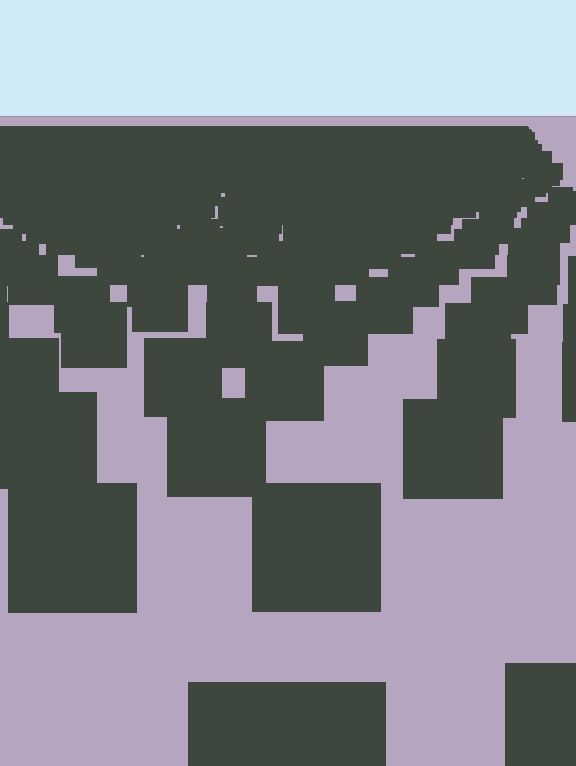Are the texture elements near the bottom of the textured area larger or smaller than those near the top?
Larger. Near the bottom, elements are closer to the viewer and appear at a bigger on-screen size.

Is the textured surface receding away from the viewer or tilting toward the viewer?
The surface is receding away from the viewer. Texture elements get smaller and denser toward the top.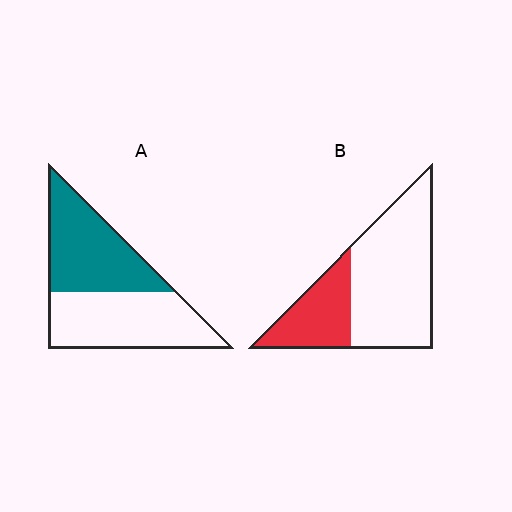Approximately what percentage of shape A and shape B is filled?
A is approximately 50% and B is approximately 30%.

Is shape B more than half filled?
No.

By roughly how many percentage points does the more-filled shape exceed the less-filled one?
By roughly 15 percentage points (A over B).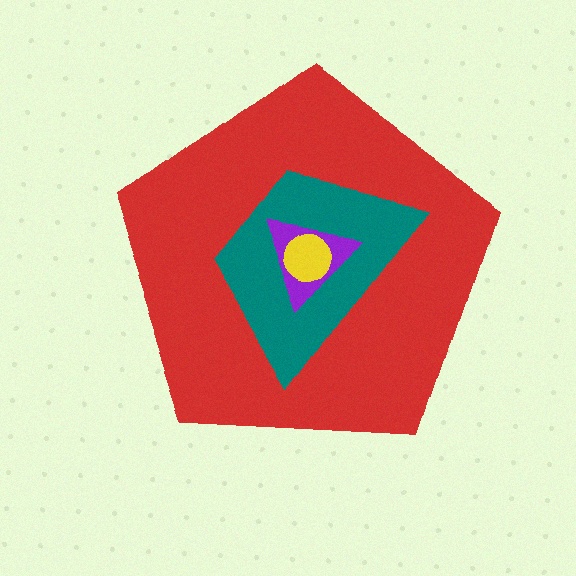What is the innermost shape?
The yellow circle.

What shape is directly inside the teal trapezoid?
The purple triangle.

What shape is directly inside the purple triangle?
The yellow circle.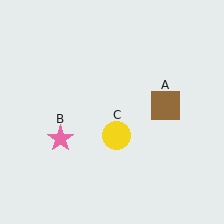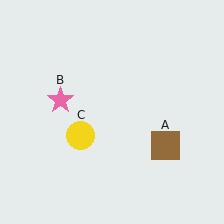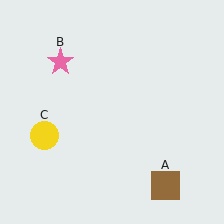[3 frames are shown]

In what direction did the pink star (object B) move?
The pink star (object B) moved up.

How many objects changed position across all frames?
3 objects changed position: brown square (object A), pink star (object B), yellow circle (object C).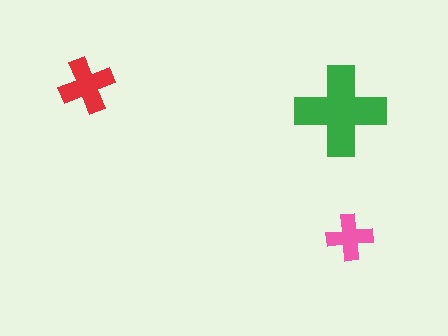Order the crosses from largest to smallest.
the green one, the red one, the pink one.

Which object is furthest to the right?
The pink cross is rightmost.